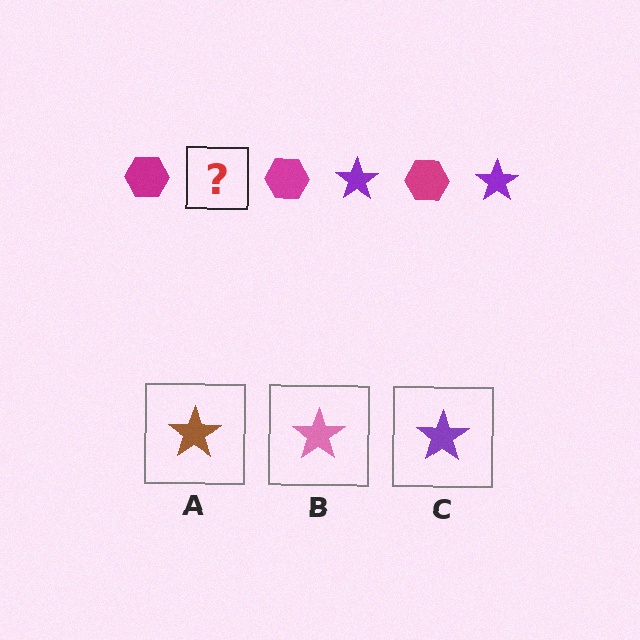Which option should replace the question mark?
Option C.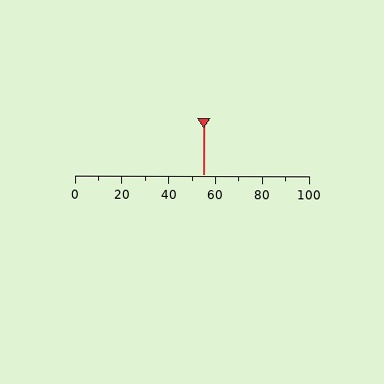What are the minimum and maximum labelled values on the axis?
The axis runs from 0 to 100.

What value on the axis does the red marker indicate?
The marker indicates approximately 55.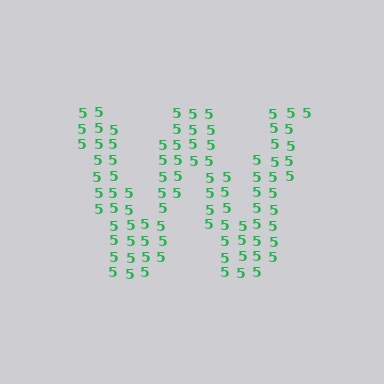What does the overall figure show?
The overall figure shows the letter W.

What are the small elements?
The small elements are digit 5's.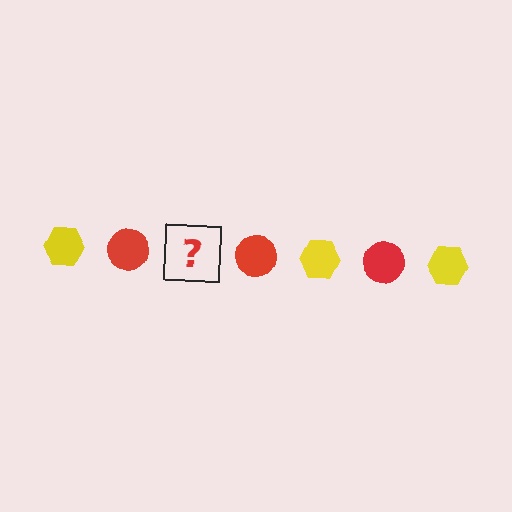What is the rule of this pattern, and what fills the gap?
The rule is that the pattern alternates between yellow hexagon and red circle. The gap should be filled with a yellow hexagon.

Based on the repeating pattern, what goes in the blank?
The blank should be a yellow hexagon.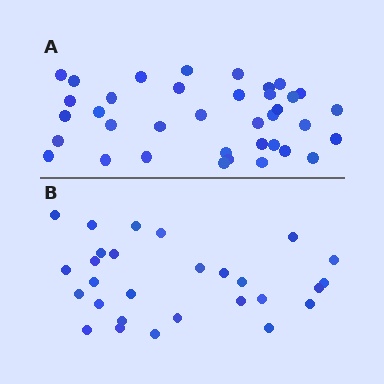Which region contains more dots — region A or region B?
Region A (the top region) has more dots.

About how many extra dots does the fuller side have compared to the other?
Region A has roughly 8 or so more dots than region B.